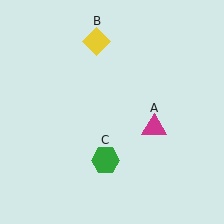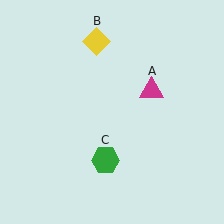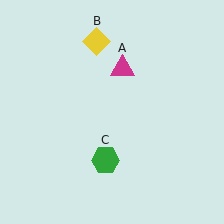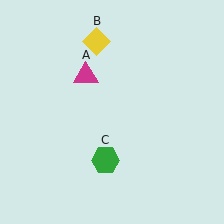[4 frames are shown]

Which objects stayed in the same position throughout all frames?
Yellow diamond (object B) and green hexagon (object C) remained stationary.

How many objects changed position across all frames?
1 object changed position: magenta triangle (object A).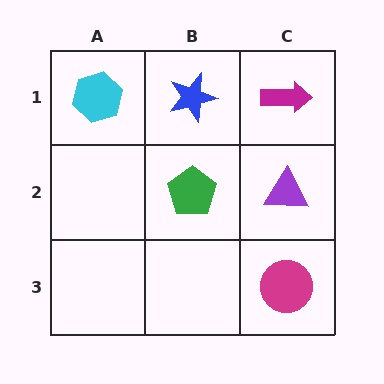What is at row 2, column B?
A green pentagon.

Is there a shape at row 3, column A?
No, that cell is empty.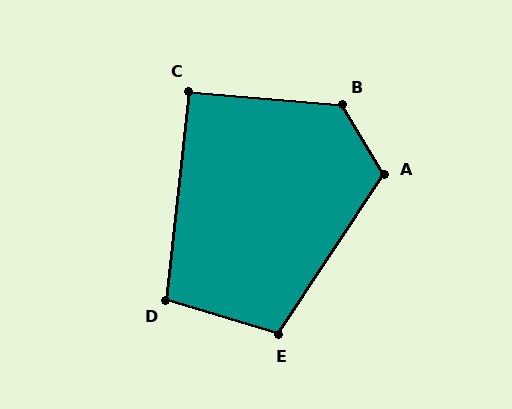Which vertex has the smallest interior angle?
C, at approximately 91 degrees.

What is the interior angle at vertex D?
Approximately 101 degrees (obtuse).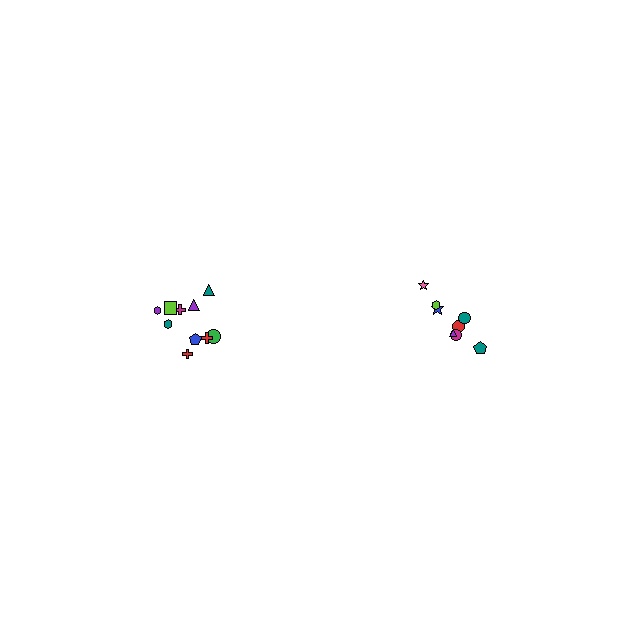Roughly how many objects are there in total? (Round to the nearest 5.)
Roughly 20 objects in total.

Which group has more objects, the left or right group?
The left group.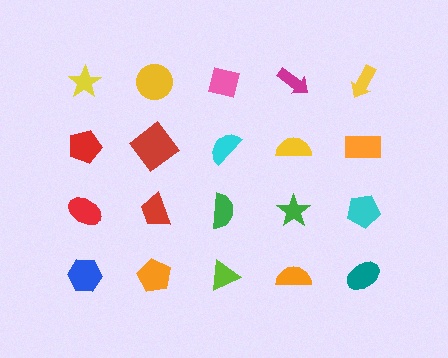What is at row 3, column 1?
A red ellipse.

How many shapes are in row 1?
5 shapes.